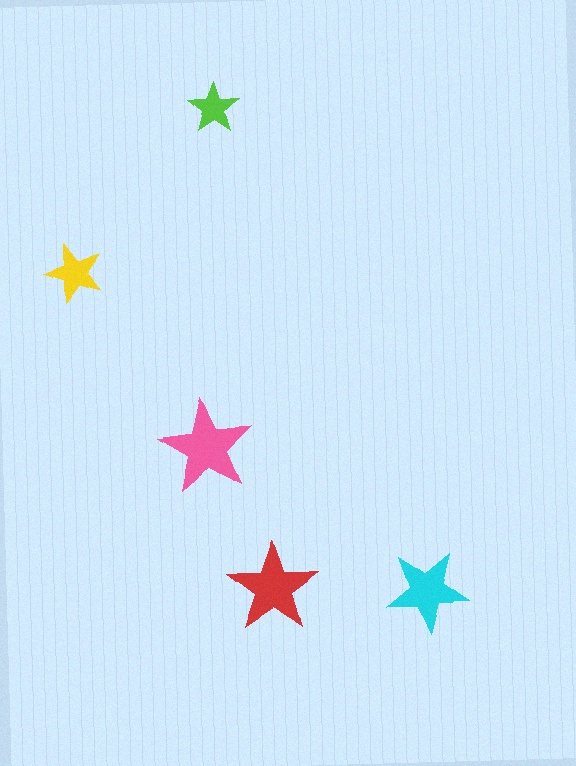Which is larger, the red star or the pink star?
The pink one.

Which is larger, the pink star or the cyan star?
The pink one.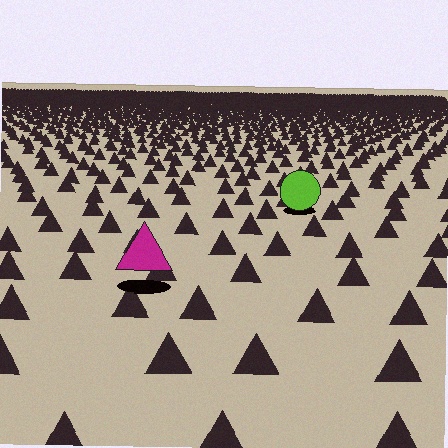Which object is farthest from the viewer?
The lime circle is farthest from the viewer. It appears smaller and the ground texture around it is denser.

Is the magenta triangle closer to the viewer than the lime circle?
Yes. The magenta triangle is closer — you can tell from the texture gradient: the ground texture is coarser near it.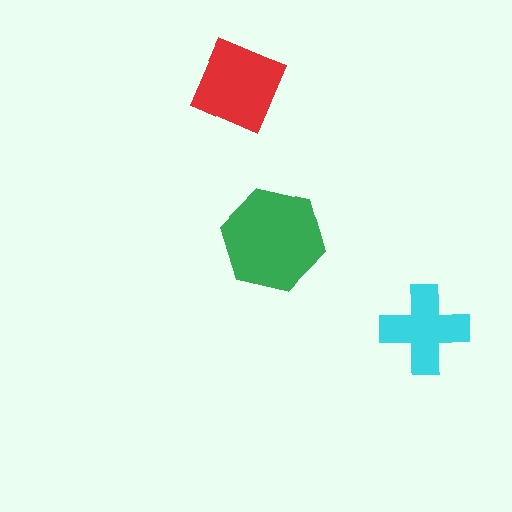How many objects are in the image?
There are 3 objects in the image.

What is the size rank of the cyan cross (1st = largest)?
3rd.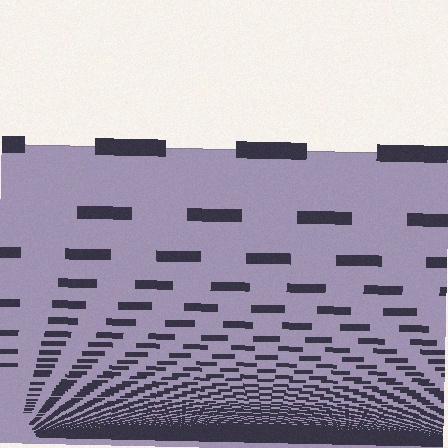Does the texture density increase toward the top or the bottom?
Density increases toward the bottom.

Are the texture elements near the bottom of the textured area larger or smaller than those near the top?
Smaller. The gradient is inverted — elements near the bottom are smaller and denser.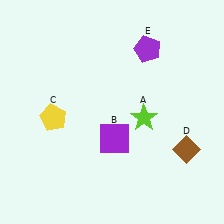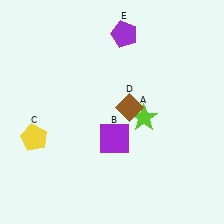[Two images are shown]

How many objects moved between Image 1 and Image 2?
3 objects moved between the two images.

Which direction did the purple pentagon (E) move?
The purple pentagon (E) moved left.